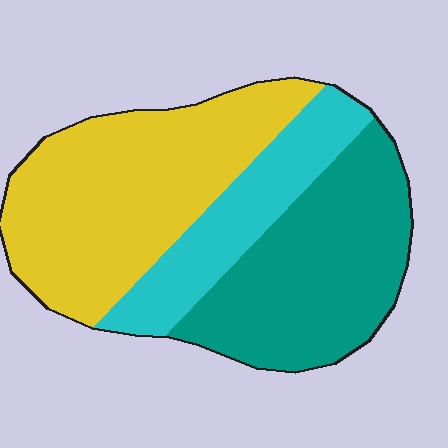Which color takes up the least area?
Cyan, at roughly 20%.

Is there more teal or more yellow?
Yellow.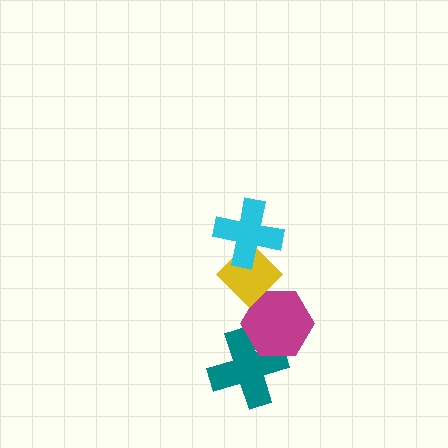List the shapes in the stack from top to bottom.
From top to bottom: the cyan cross, the yellow diamond, the magenta hexagon, the teal cross.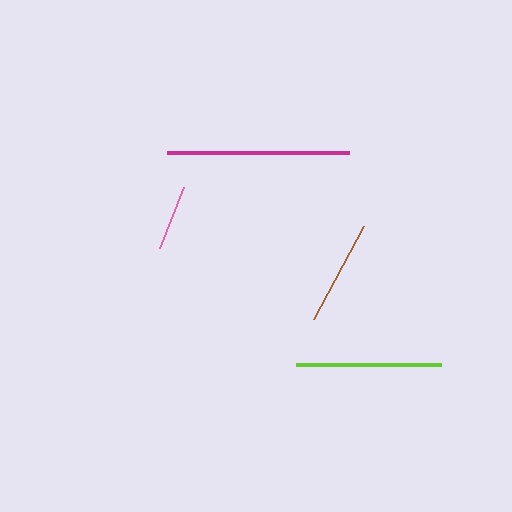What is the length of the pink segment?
The pink segment is approximately 66 pixels long.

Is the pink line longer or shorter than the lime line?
The lime line is longer than the pink line.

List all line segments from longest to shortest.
From longest to shortest: magenta, lime, brown, pink.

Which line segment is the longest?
The magenta line is the longest at approximately 183 pixels.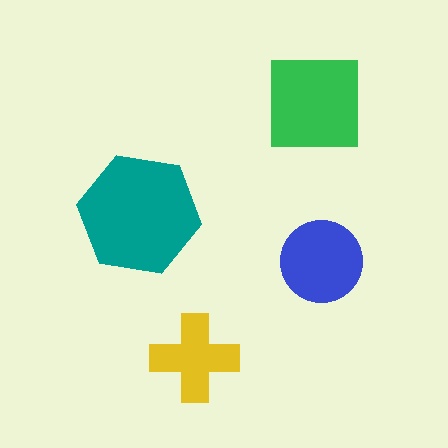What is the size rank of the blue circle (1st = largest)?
3rd.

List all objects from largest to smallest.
The teal hexagon, the green square, the blue circle, the yellow cross.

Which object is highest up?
The green square is topmost.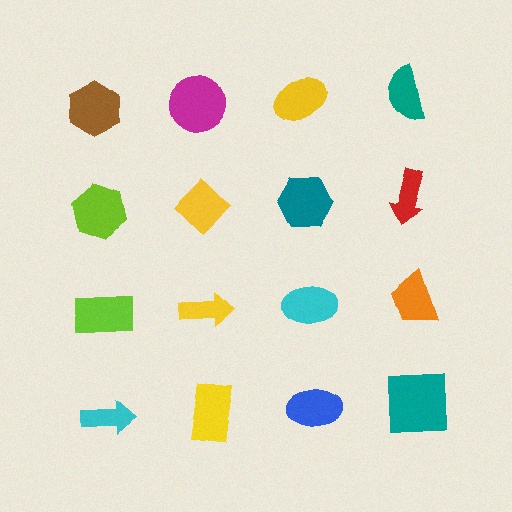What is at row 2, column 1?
A lime hexagon.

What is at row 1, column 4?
A teal semicircle.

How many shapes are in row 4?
4 shapes.